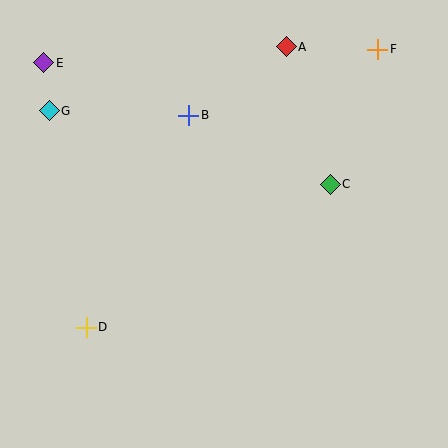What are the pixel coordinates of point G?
Point G is at (49, 111).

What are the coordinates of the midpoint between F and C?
The midpoint between F and C is at (354, 117).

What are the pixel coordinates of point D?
Point D is at (86, 327).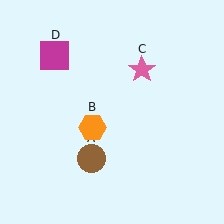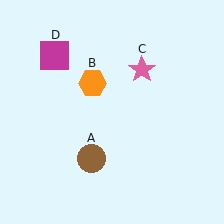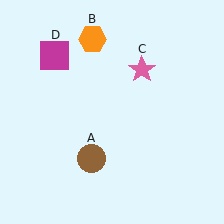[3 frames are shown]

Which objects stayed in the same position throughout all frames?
Brown circle (object A) and pink star (object C) and magenta square (object D) remained stationary.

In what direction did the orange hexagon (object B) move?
The orange hexagon (object B) moved up.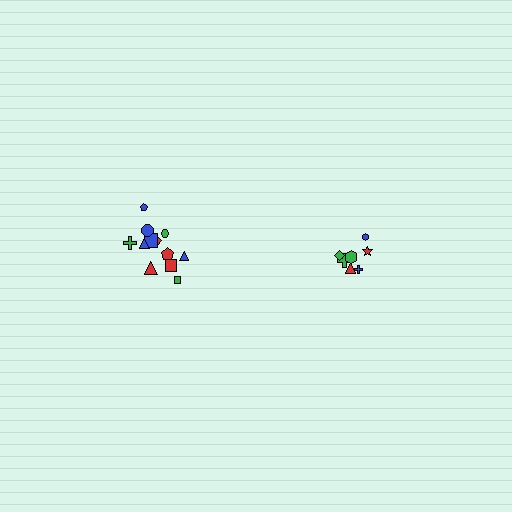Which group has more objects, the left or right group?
The left group.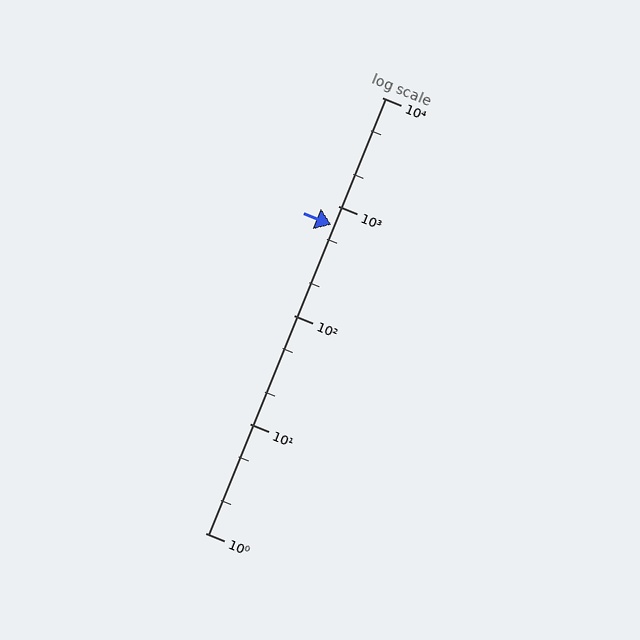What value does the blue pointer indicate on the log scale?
The pointer indicates approximately 670.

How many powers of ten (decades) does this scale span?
The scale spans 4 decades, from 1 to 10000.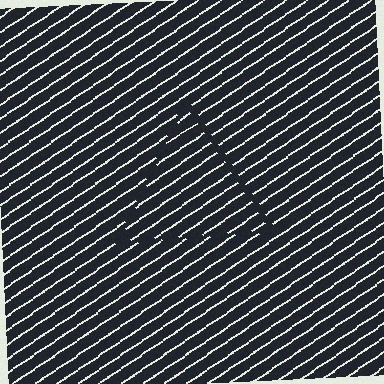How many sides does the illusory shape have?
3 sides — the line-ends trace a triangle.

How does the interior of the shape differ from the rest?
The interior of the shape contains the same grating, shifted by half a period — the contour is defined by the phase discontinuity where line-ends from the inner and outer gratings abut.